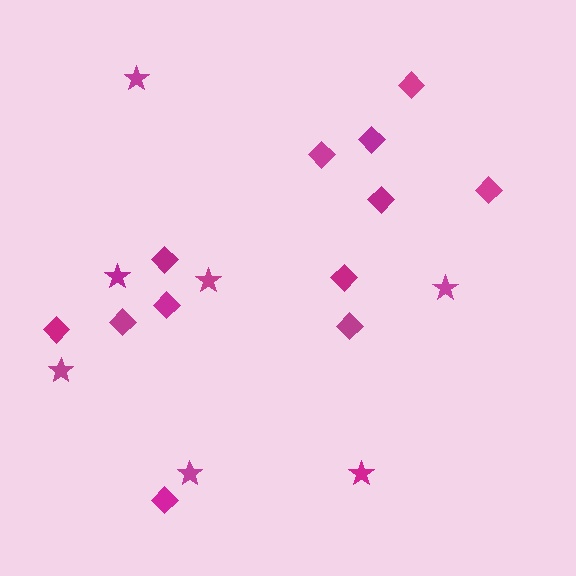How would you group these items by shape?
There are 2 groups: one group of stars (7) and one group of diamonds (12).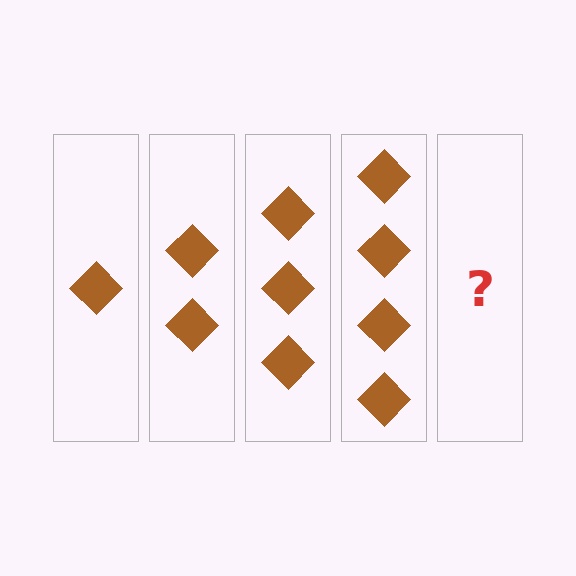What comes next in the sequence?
The next element should be 5 diamonds.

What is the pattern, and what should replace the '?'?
The pattern is that each step adds one more diamond. The '?' should be 5 diamonds.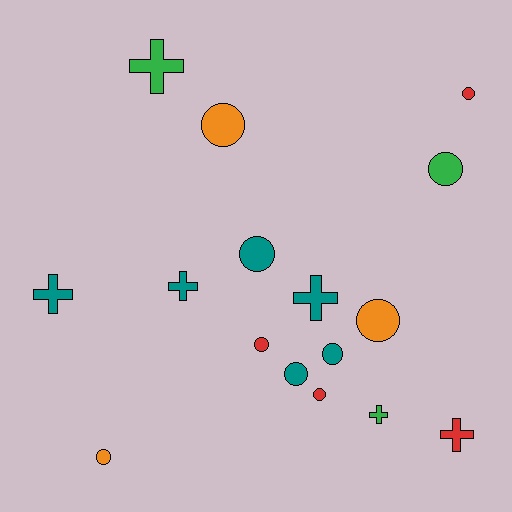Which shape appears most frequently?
Circle, with 10 objects.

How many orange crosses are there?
There are no orange crosses.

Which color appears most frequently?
Teal, with 6 objects.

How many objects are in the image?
There are 16 objects.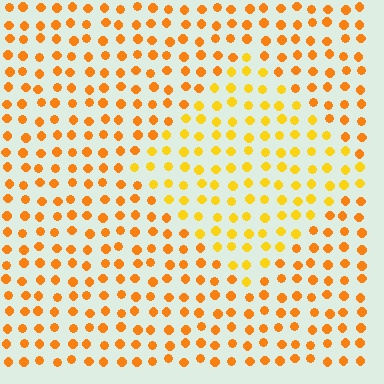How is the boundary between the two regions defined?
The boundary is defined purely by a slight shift in hue (about 21 degrees). Spacing, size, and orientation are identical on both sides.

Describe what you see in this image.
The image is filled with small orange elements in a uniform arrangement. A diamond-shaped region is visible where the elements are tinted to a slightly different hue, forming a subtle color boundary.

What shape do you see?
I see a diamond.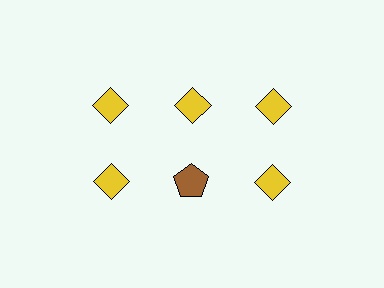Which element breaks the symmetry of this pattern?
The brown pentagon in the second row, second from left column breaks the symmetry. All other shapes are yellow diamonds.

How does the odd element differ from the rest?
It differs in both color (brown instead of yellow) and shape (pentagon instead of diamond).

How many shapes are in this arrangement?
There are 6 shapes arranged in a grid pattern.